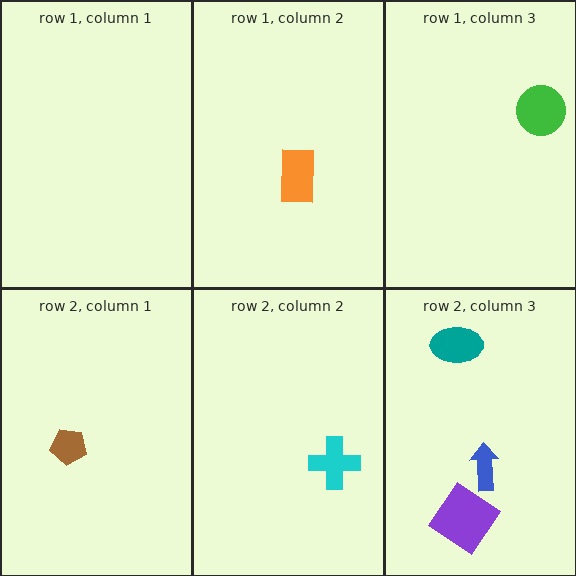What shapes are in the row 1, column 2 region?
The orange rectangle.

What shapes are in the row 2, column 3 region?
The teal ellipse, the purple diamond, the blue arrow.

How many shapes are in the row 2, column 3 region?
3.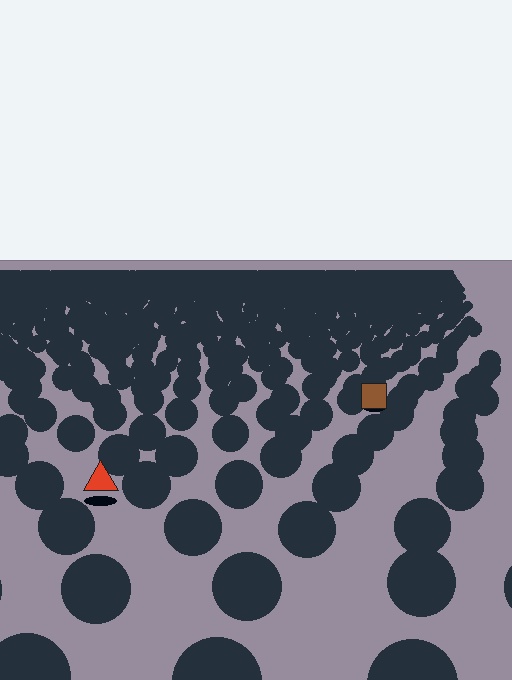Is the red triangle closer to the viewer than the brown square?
Yes. The red triangle is closer — you can tell from the texture gradient: the ground texture is coarser near it.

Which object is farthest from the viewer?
The brown square is farthest from the viewer. It appears smaller and the ground texture around it is denser.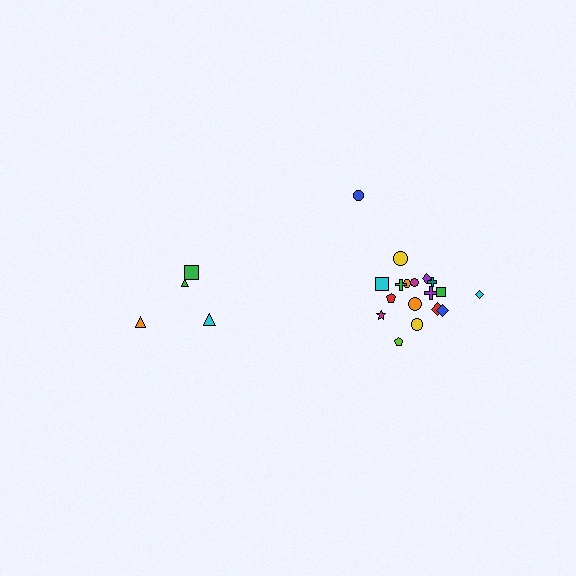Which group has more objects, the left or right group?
The right group.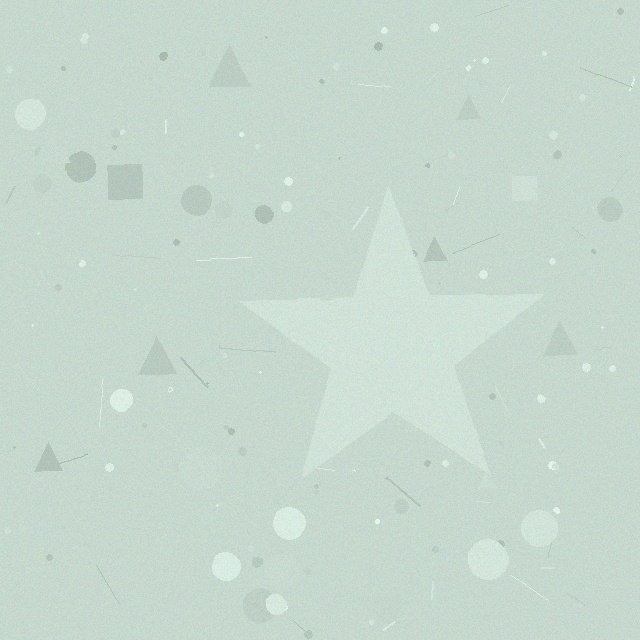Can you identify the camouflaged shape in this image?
The camouflaged shape is a star.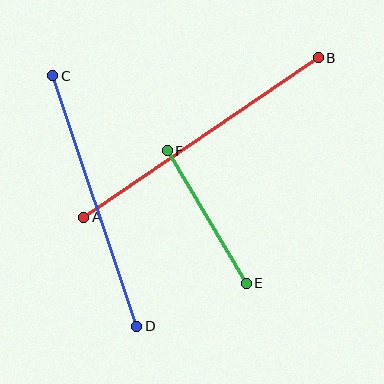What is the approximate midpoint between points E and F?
The midpoint is at approximately (207, 217) pixels.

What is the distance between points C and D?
The distance is approximately 264 pixels.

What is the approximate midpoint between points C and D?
The midpoint is at approximately (95, 201) pixels.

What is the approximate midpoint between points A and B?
The midpoint is at approximately (201, 138) pixels.